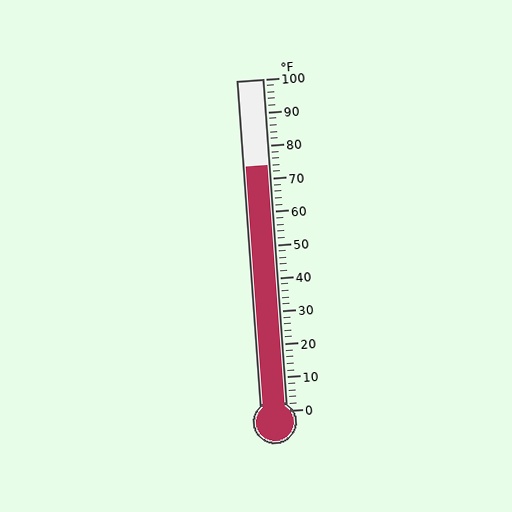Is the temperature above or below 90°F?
The temperature is below 90°F.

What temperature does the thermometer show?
The thermometer shows approximately 74°F.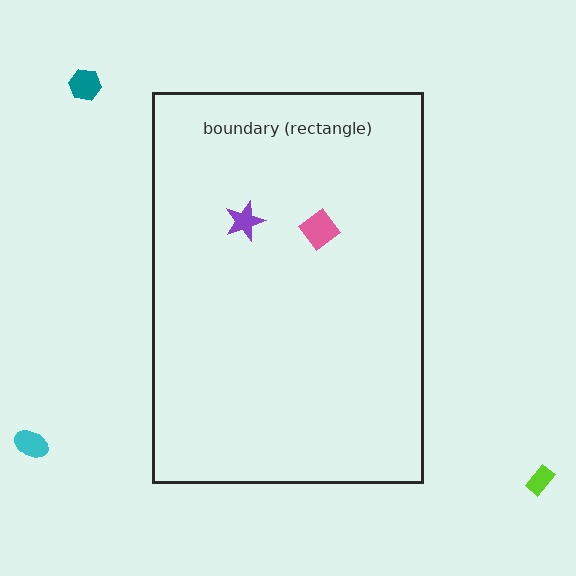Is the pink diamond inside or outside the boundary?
Inside.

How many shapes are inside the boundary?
2 inside, 3 outside.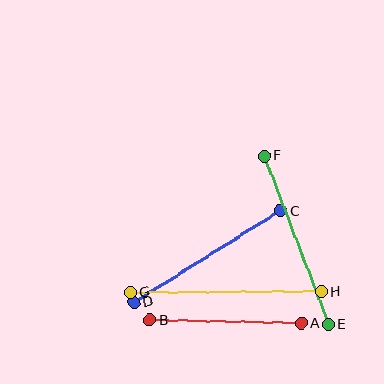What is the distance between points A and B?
The distance is approximately 151 pixels.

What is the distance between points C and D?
The distance is approximately 172 pixels.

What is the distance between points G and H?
The distance is approximately 191 pixels.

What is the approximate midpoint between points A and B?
The midpoint is at approximately (226, 322) pixels.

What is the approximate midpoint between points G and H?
The midpoint is at approximately (226, 292) pixels.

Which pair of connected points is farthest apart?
Points G and H are farthest apart.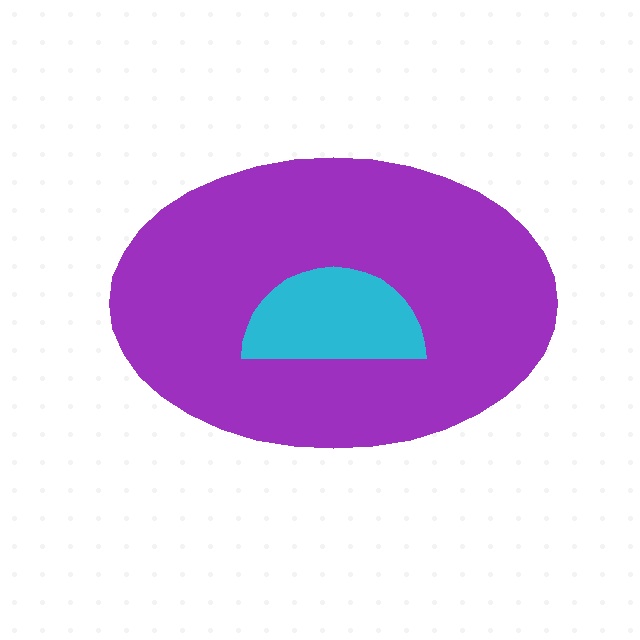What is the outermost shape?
The purple ellipse.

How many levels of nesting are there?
2.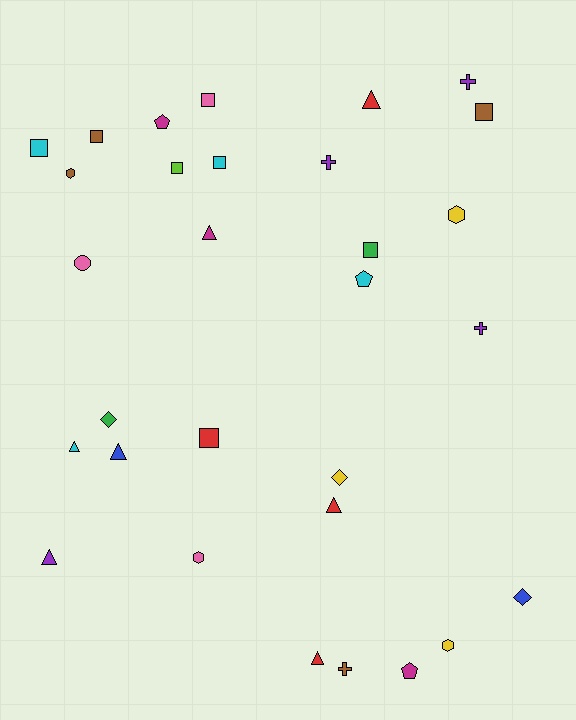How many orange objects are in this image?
There are no orange objects.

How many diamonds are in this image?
There are 3 diamonds.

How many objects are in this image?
There are 30 objects.